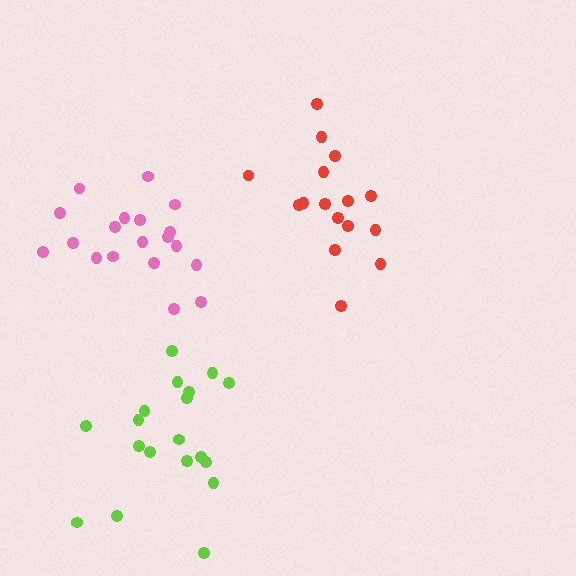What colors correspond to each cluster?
The clusters are colored: lime, pink, red.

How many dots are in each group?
Group 1: 19 dots, Group 2: 19 dots, Group 3: 16 dots (54 total).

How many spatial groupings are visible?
There are 3 spatial groupings.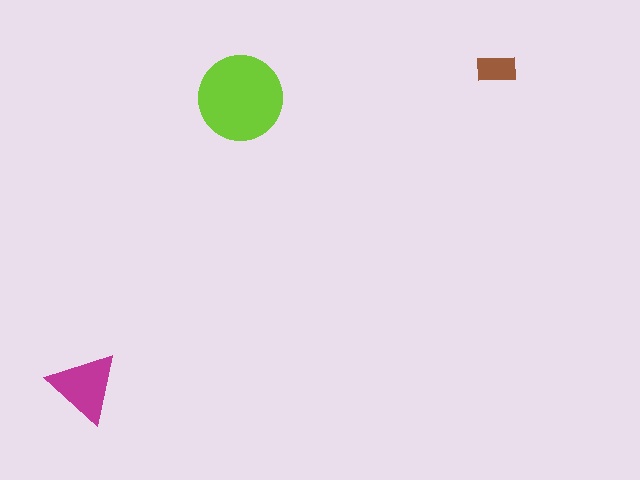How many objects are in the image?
There are 3 objects in the image.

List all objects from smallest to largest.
The brown rectangle, the magenta triangle, the lime circle.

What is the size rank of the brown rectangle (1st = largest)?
3rd.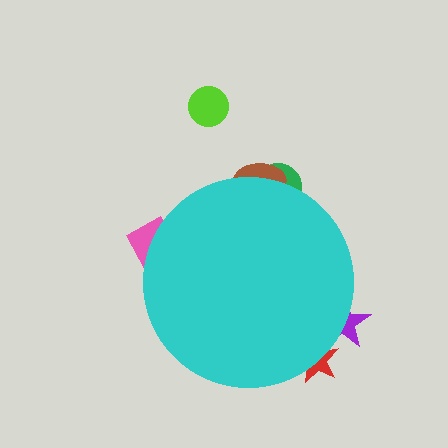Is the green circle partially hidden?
Yes, the green circle is partially hidden behind the cyan circle.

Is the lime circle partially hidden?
No, the lime circle is fully visible.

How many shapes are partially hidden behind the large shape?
5 shapes are partially hidden.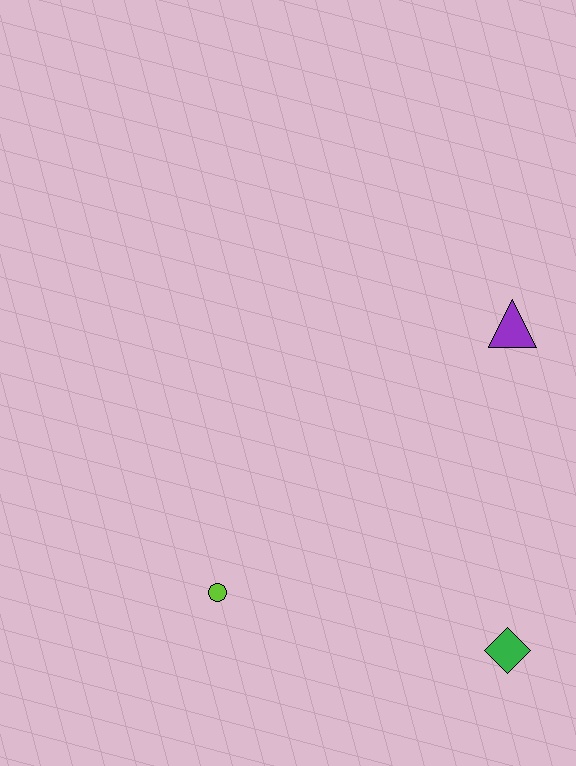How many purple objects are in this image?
There is 1 purple object.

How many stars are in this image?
There are no stars.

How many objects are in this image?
There are 3 objects.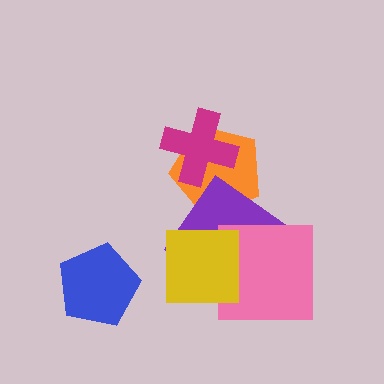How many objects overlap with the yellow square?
2 objects overlap with the yellow square.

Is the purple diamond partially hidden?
Yes, it is partially covered by another shape.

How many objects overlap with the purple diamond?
3 objects overlap with the purple diamond.